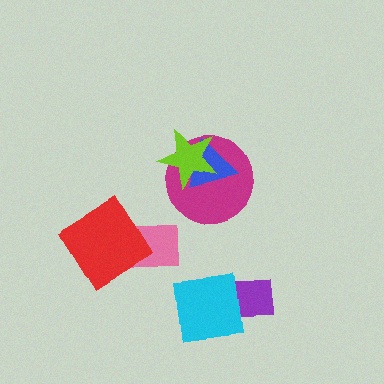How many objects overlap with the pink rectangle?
1 object overlaps with the pink rectangle.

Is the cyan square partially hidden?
No, no other shape covers it.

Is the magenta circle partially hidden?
Yes, it is partially covered by another shape.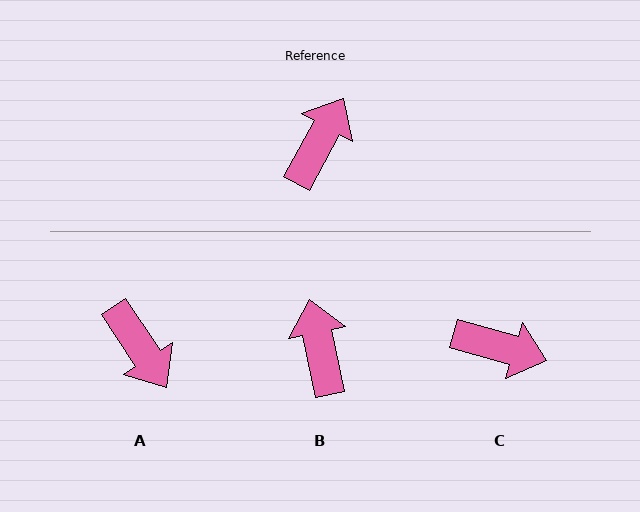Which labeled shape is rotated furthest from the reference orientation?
A, about 118 degrees away.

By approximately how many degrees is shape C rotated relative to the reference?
Approximately 77 degrees clockwise.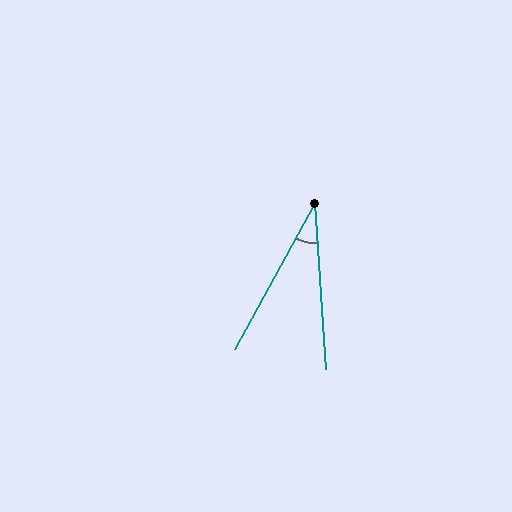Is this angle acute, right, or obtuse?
It is acute.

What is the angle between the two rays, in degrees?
Approximately 33 degrees.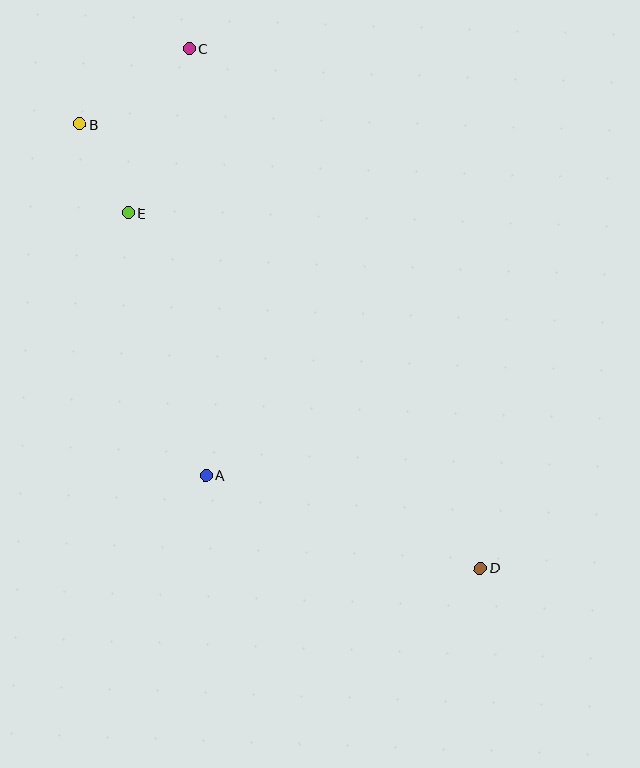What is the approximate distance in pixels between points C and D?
The distance between C and D is approximately 596 pixels.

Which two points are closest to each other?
Points B and E are closest to each other.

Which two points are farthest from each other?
Points B and D are farthest from each other.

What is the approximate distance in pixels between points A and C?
The distance between A and C is approximately 427 pixels.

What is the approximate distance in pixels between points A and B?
The distance between A and B is approximately 373 pixels.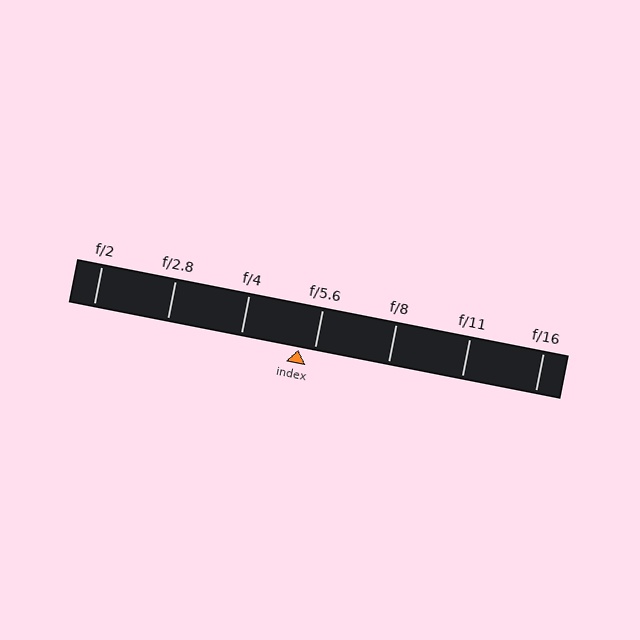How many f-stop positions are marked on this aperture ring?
There are 7 f-stop positions marked.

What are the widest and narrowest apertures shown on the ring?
The widest aperture shown is f/2 and the narrowest is f/16.